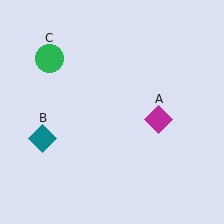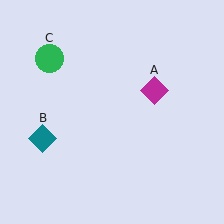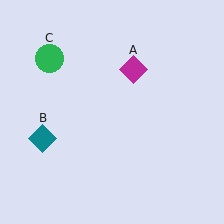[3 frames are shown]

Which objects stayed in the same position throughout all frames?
Teal diamond (object B) and green circle (object C) remained stationary.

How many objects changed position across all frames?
1 object changed position: magenta diamond (object A).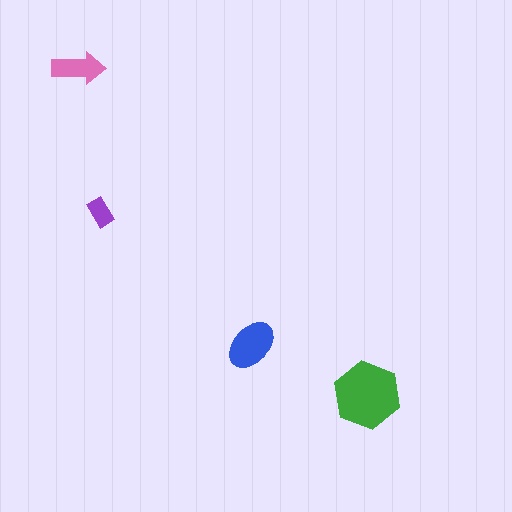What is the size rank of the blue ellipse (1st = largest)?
2nd.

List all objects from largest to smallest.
The green hexagon, the blue ellipse, the pink arrow, the purple rectangle.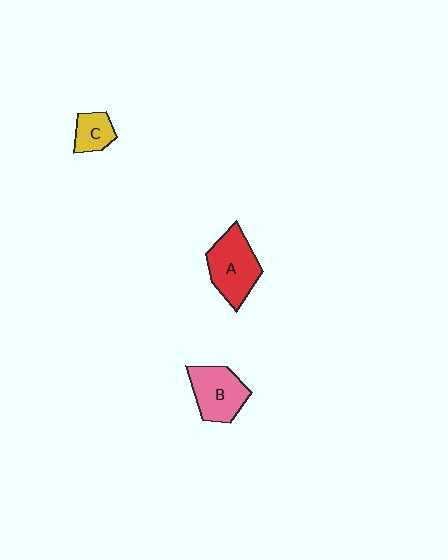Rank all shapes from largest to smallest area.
From largest to smallest: A (red), B (pink), C (yellow).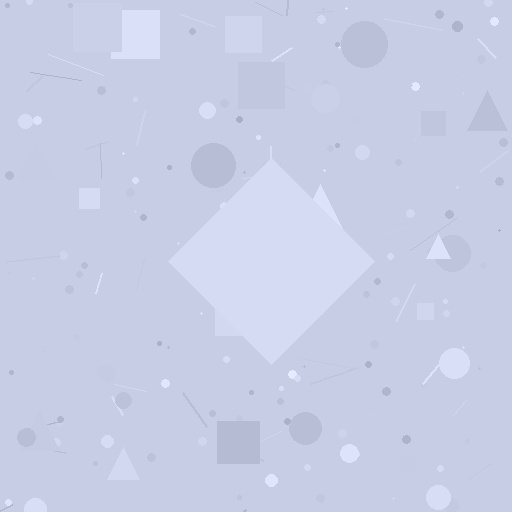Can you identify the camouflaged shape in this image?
The camouflaged shape is a diamond.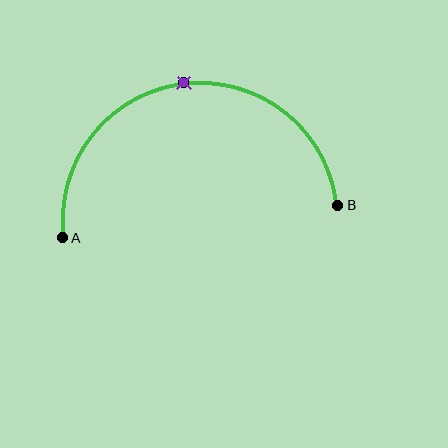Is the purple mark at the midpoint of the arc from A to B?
Yes. The purple mark lies on the arc at equal arc-length from both A and B — it is the arc midpoint.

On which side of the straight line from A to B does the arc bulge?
The arc bulges above the straight line connecting A and B.